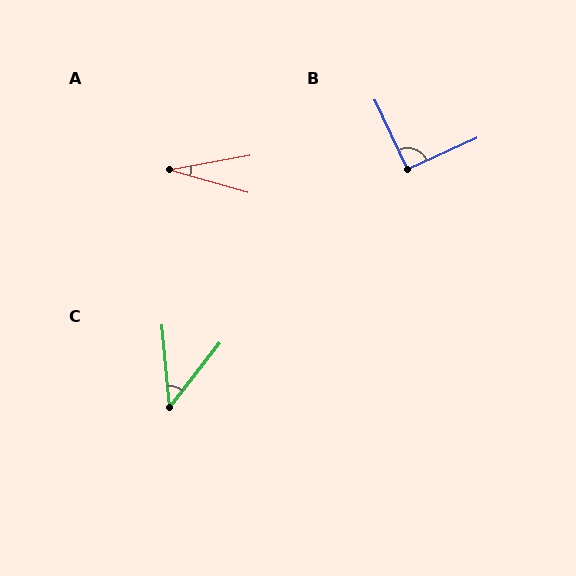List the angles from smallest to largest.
A (26°), C (44°), B (90°).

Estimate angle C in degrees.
Approximately 44 degrees.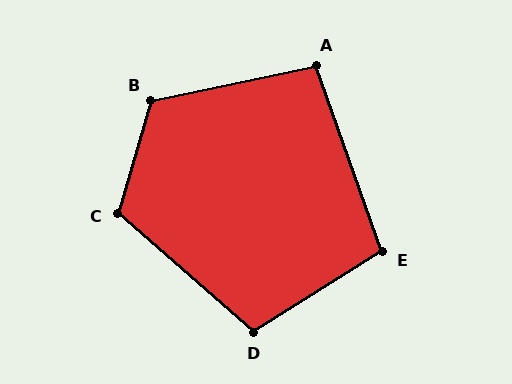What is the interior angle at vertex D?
Approximately 107 degrees (obtuse).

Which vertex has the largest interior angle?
B, at approximately 118 degrees.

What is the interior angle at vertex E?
Approximately 102 degrees (obtuse).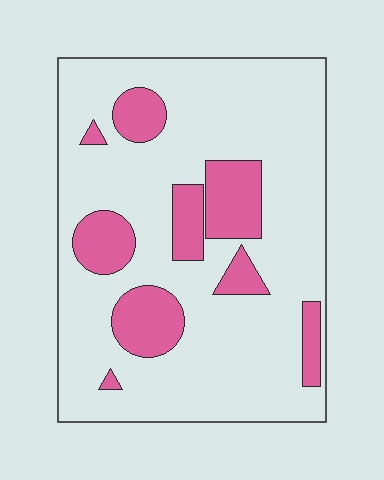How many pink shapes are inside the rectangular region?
9.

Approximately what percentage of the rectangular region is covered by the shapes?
Approximately 20%.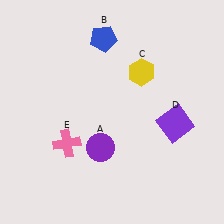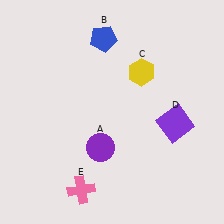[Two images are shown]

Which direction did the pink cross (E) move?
The pink cross (E) moved down.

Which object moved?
The pink cross (E) moved down.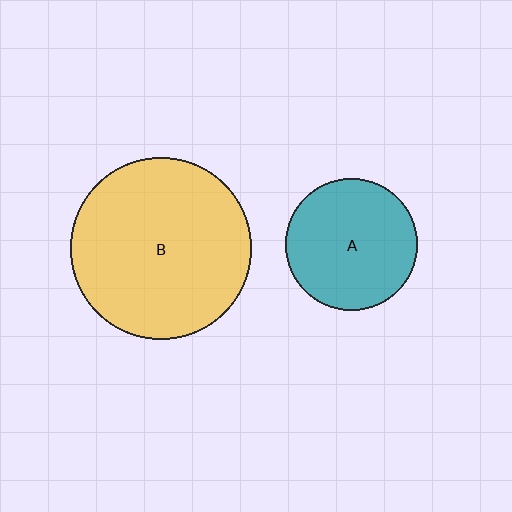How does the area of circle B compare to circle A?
Approximately 1.9 times.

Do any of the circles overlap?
No, none of the circles overlap.